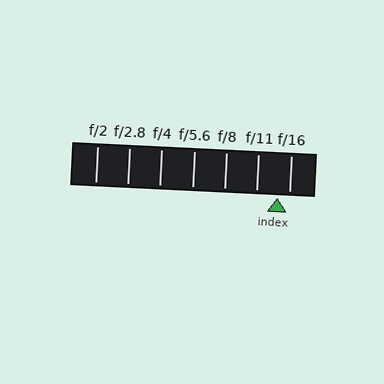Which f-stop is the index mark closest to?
The index mark is closest to f/16.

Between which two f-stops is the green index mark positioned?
The index mark is between f/11 and f/16.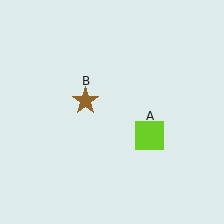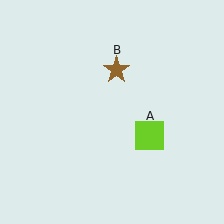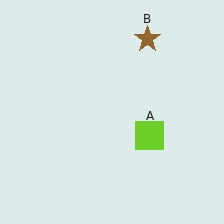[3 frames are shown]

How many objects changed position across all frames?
1 object changed position: brown star (object B).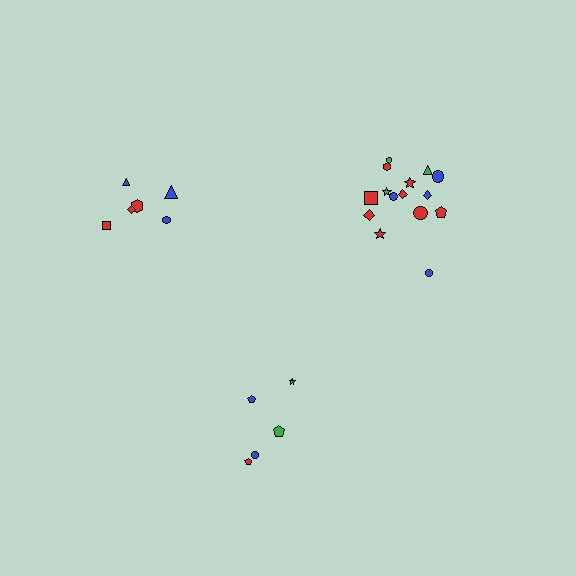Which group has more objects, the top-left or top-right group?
The top-right group.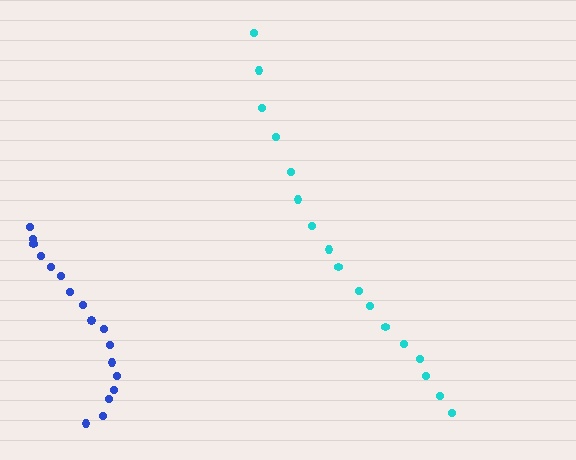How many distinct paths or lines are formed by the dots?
There are 2 distinct paths.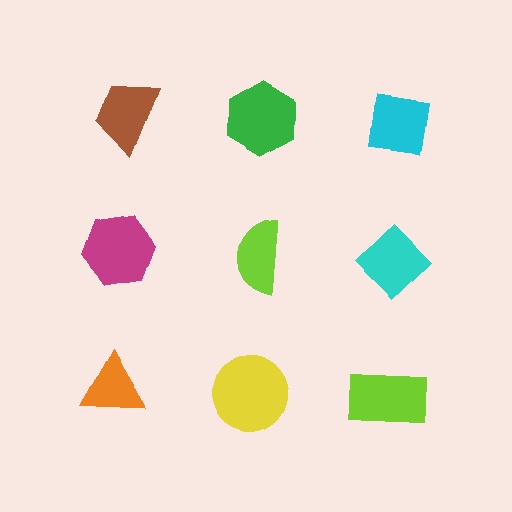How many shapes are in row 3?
3 shapes.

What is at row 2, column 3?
A cyan diamond.